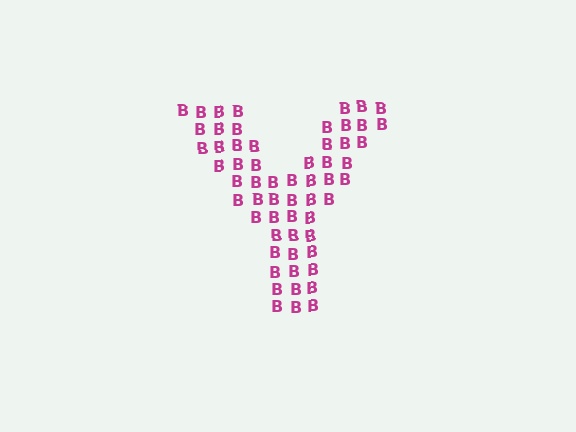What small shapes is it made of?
It is made of small letter B's.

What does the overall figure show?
The overall figure shows the letter Y.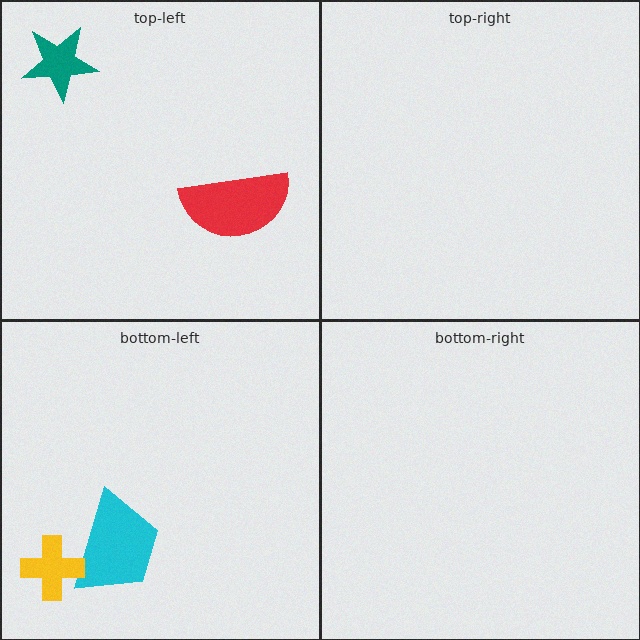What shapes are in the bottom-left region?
The cyan trapezoid, the yellow cross.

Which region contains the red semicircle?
The top-left region.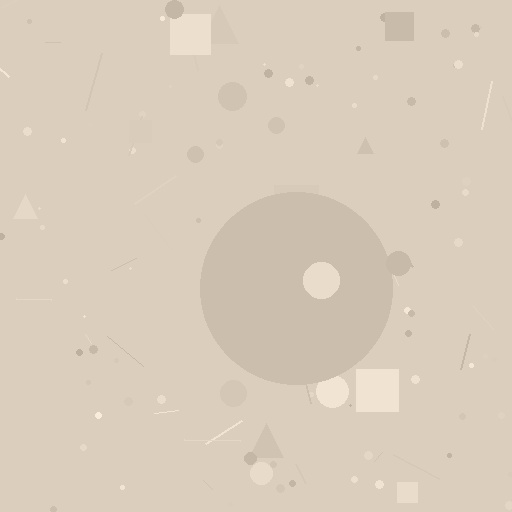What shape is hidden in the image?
A circle is hidden in the image.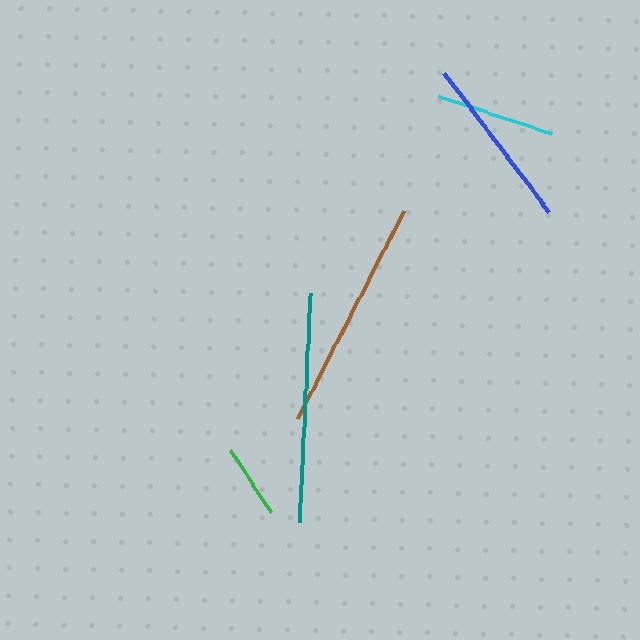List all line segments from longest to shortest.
From longest to shortest: brown, teal, blue, cyan, green.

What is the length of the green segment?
The green segment is approximately 74 pixels long.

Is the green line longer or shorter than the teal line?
The teal line is longer than the green line.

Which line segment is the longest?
The brown line is the longest at approximately 234 pixels.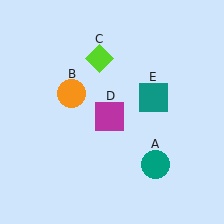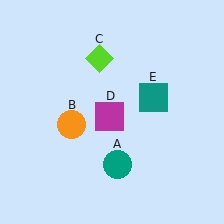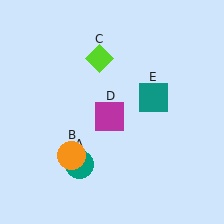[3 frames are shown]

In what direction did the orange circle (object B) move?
The orange circle (object B) moved down.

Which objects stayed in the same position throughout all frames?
Lime diamond (object C) and magenta square (object D) and teal square (object E) remained stationary.